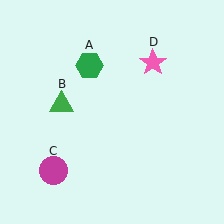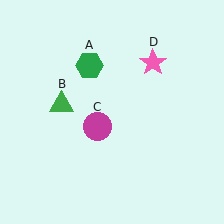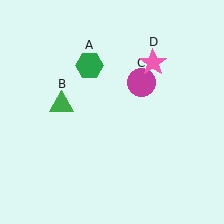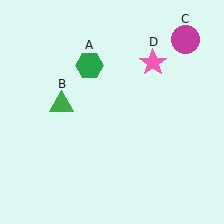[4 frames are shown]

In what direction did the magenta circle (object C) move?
The magenta circle (object C) moved up and to the right.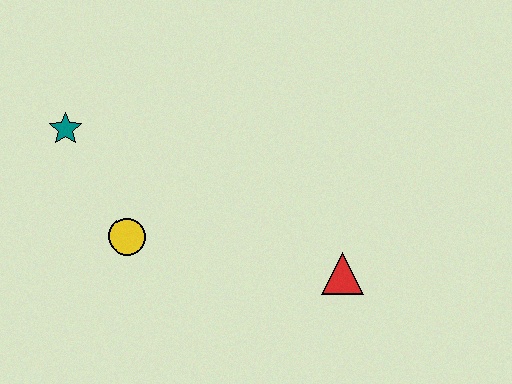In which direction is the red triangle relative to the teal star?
The red triangle is to the right of the teal star.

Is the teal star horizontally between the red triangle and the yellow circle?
No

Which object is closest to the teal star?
The yellow circle is closest to the teal star.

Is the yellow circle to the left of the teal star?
No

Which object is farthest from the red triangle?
The teal star is farthest from the red triangle.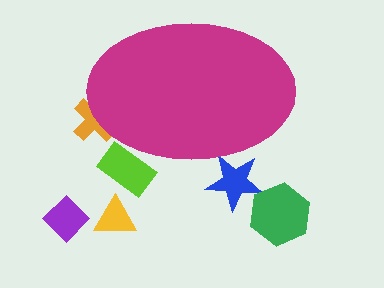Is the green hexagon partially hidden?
No, the green hexagon is fully visible.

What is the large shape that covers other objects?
A magenta ellipse.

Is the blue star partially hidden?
Yes, the blue star is partially hidden behind the magenta ellipse.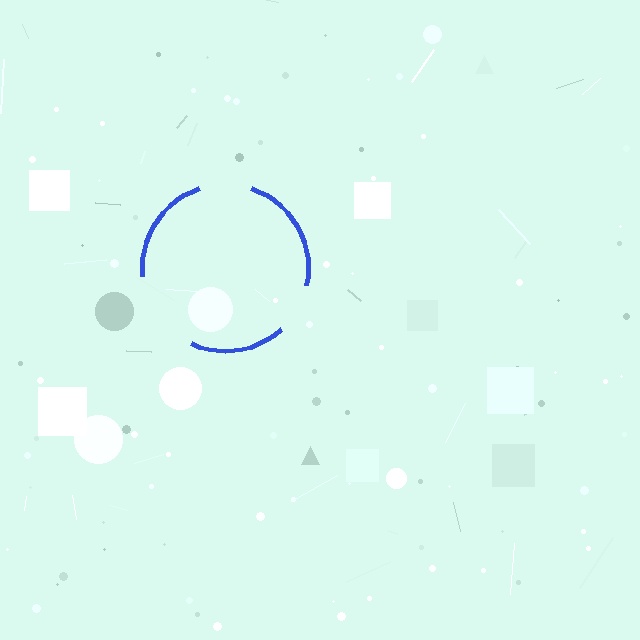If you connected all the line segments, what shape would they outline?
They would outline a circle.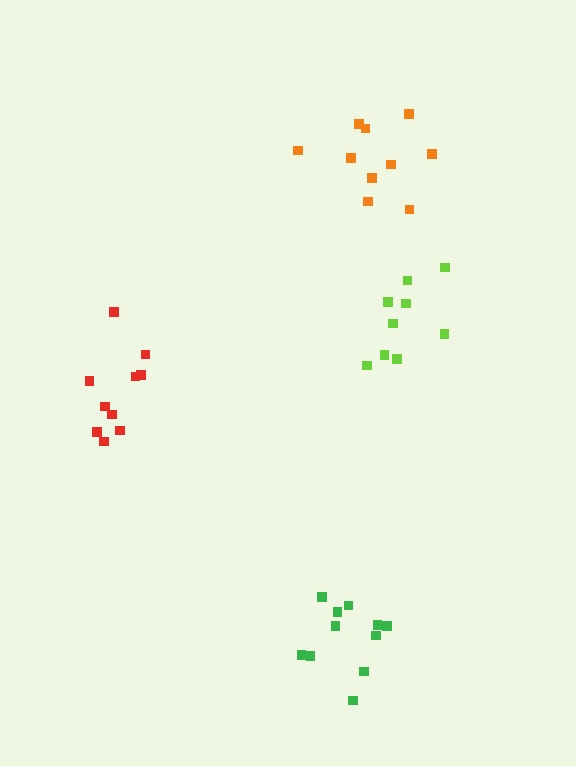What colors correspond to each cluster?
The clusters are colored: green, lime, orange, red.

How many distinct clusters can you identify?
There are 4 distinct clusters.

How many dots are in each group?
Group 1: 11 dots, Group 2: 9 dots, Group 3: 10 dots, Group 4: 10 dots (40 total).